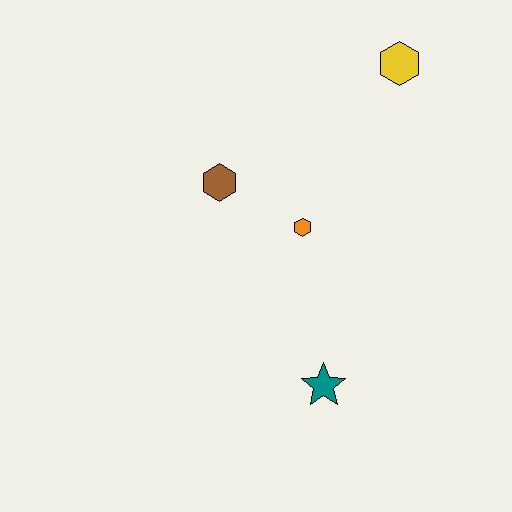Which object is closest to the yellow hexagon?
The orange hexagon is closest to the yellow hexagon.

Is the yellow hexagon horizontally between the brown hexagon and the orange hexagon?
No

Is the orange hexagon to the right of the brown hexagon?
Yes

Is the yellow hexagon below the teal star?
No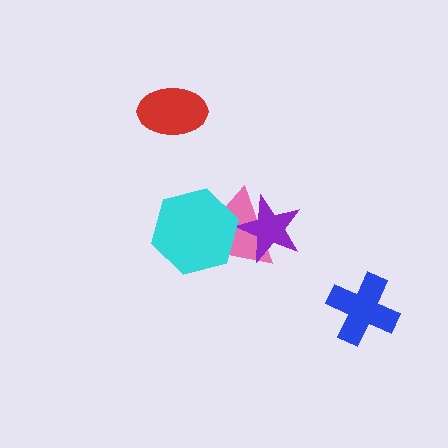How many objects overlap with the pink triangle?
2 objects overlap with the pink triangle.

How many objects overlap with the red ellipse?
0 objects overlap with the red ellipse.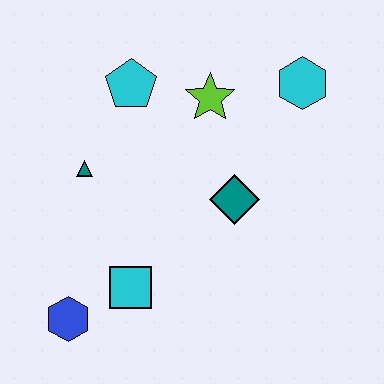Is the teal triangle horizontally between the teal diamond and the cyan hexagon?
No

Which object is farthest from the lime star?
The blue hexagon is farthest from the lime star.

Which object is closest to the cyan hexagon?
The lime star is closest to the cyan hexagon.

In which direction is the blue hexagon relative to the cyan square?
The blue hexagon is to the left of the cyan square.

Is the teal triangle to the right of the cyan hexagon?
No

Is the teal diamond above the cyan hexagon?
No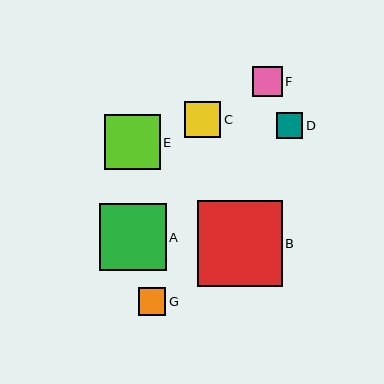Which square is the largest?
Square B is the largest with a size of approximately 85 pixels.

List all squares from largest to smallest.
From largest to smallest: B, A, E, C, F, G, D.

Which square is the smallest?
Square D is the smallest with a size of approximately 26 pixels.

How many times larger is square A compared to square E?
Square A is approximately 1.2 times the size of square E.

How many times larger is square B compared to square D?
Square B is approximately 3.3 times the size of square D.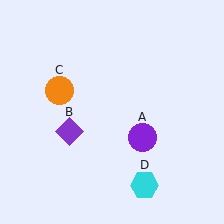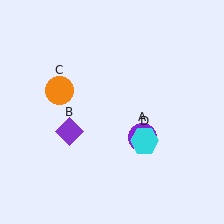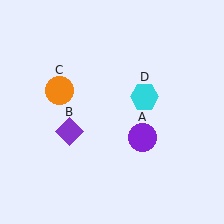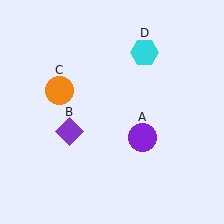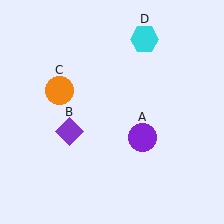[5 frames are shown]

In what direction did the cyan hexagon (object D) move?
The cyan hexagon (object D) moved up.